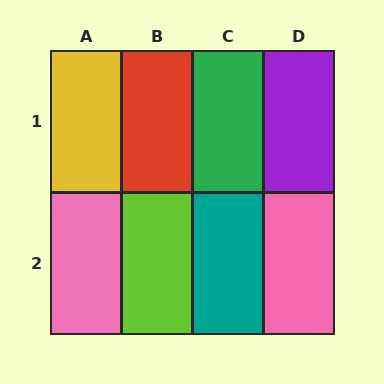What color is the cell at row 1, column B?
Red.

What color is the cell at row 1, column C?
Green.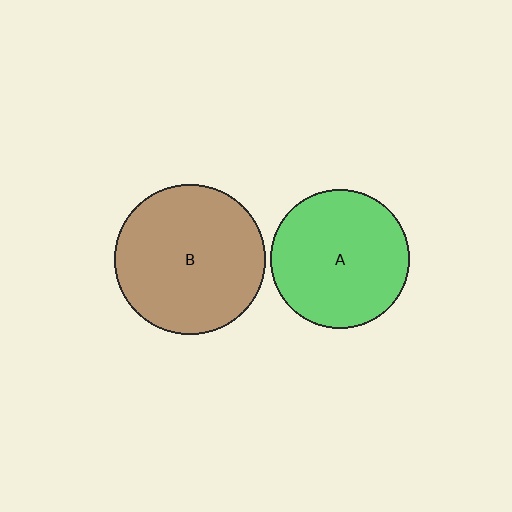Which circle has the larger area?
Circle B (brown).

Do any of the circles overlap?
No, none of the circles overlap.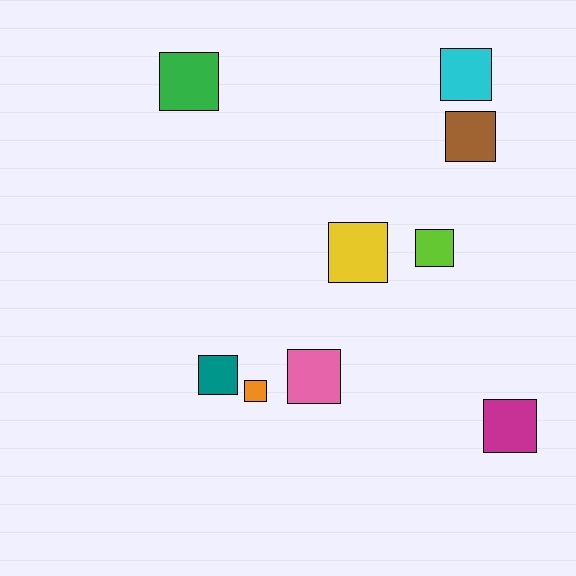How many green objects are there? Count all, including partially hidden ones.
There is 1 green object.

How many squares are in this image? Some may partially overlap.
There are 9 squares.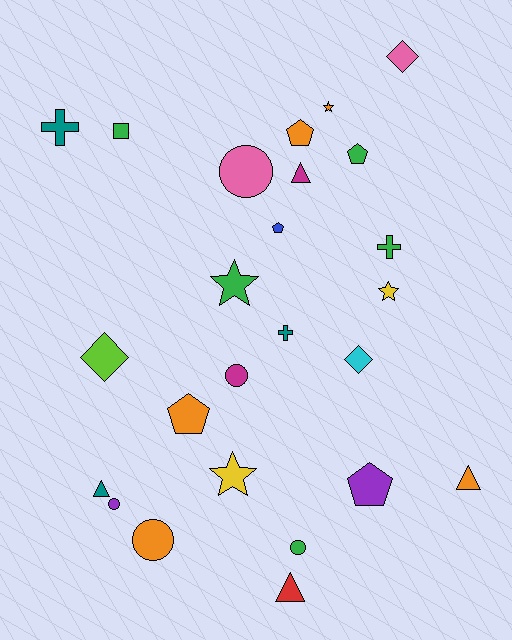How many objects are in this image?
There are 25 objects.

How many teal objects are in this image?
There are 3 teal objects.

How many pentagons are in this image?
There are 5 pentagons.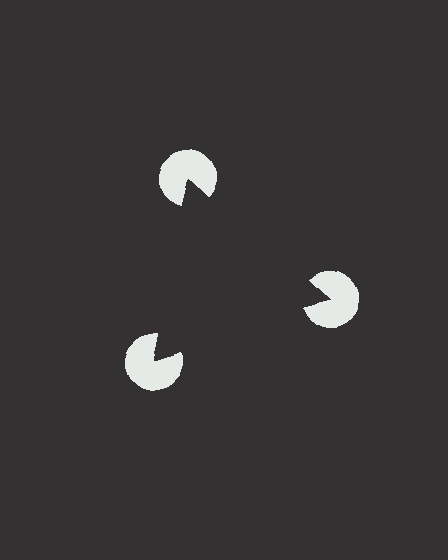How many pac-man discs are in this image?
There are 3 — one at each vertex of the illusory triangle.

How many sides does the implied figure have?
3 sides.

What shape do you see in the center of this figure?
An illusory triangle — its edges are inferred from the aligned wedge cuts in the pac-man discs, not physically drawn.